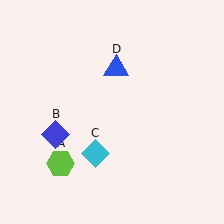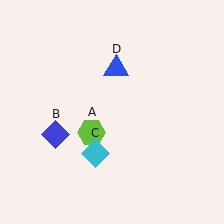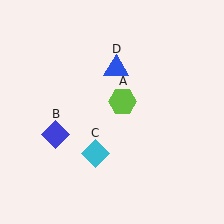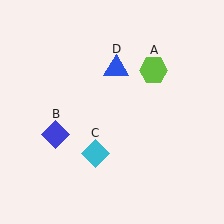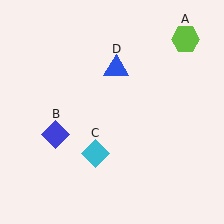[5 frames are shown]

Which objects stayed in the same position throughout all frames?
Blue diamond (object B) and cyan diamond (object C) and blue triangle (object D) remained stationary.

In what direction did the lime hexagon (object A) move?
The lime hexagon (object A) moved up and to the right.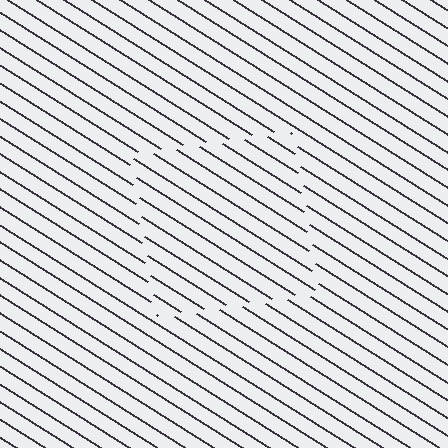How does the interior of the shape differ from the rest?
The interior of the shape contains the same grating, shifted by half a period — the contour is defined by the phase discontinuity where line-ends from the inner and outer gratings abut.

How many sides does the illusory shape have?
4 sides — the line-ends trace a square.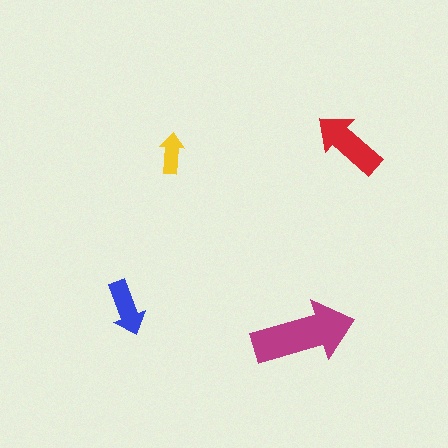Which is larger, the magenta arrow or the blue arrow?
The magenta one.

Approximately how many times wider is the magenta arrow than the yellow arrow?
About 2.5 times wider.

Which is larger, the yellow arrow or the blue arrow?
The blue one.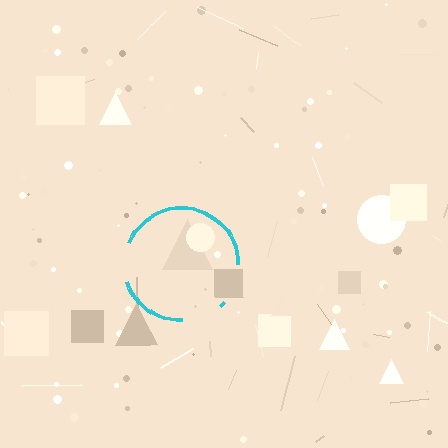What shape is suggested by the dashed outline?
The dashed outline suggests a circle.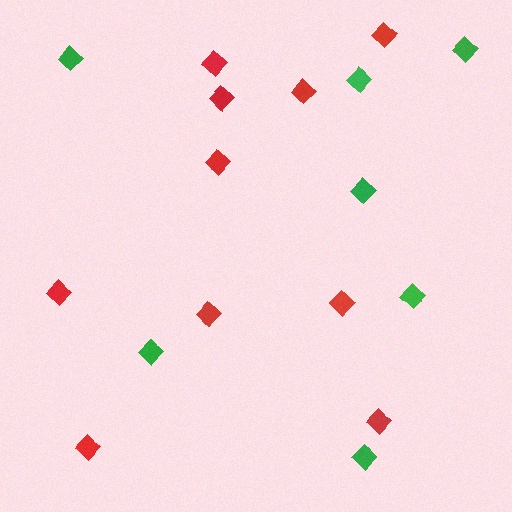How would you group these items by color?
There are 2 groups: one group of red diamonds (10) and one group of green diamonds (7).